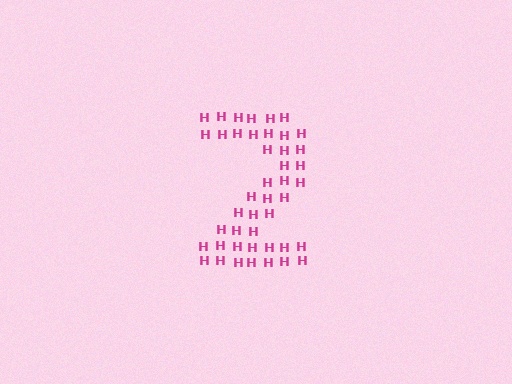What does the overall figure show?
The overall figure shows the digit 2.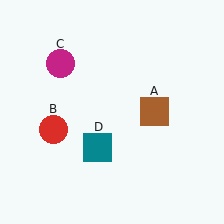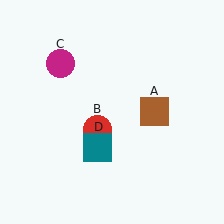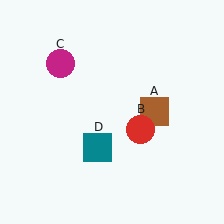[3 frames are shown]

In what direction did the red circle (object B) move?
The red circle (object B) moved right.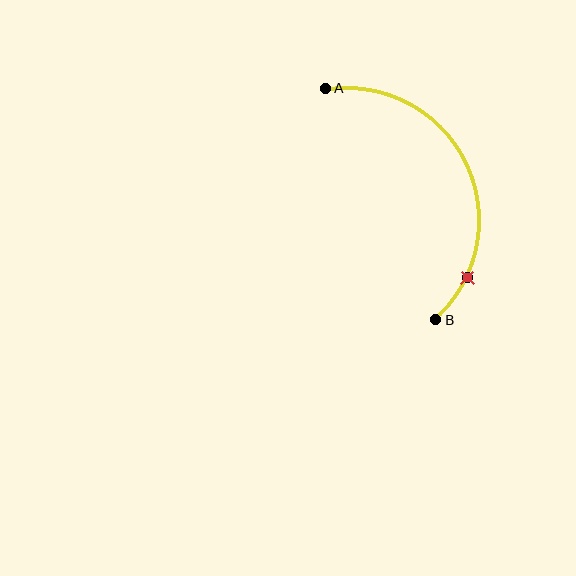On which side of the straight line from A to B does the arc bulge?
The arc bulges to the right of the straight line connecting A and B.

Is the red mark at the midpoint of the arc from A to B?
No. The red mark lies on the arc but is closer to endpoint B. The arc midpoint would be at the point on the curve equidistant along the arc from both A and B.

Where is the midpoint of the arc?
The arc midpoint is the point on the curve farthest from the straight line joining A and B. It sits to the right of that line.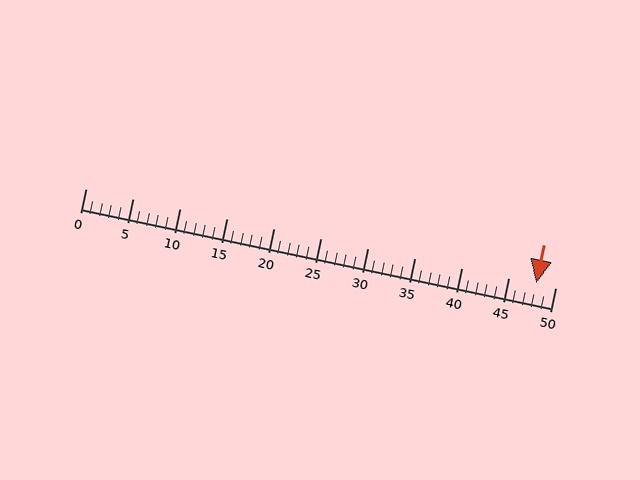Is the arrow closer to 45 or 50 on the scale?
The arrow is closer to 50.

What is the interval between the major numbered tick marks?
The major tick marks are spaced 5 units apart.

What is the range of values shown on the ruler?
The ruler shows values from 0 to 50.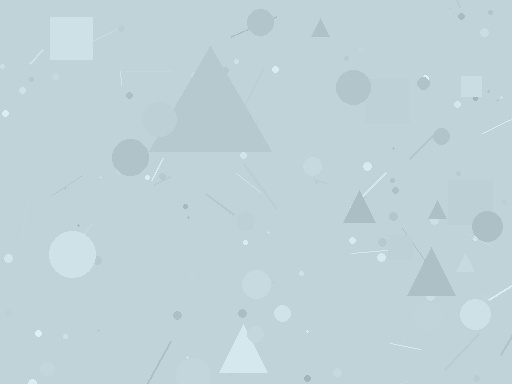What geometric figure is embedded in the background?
A triangle is embedded in the background.